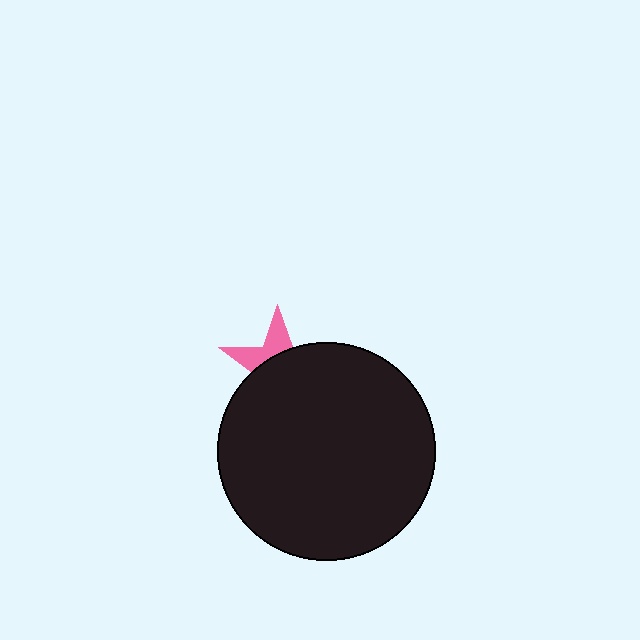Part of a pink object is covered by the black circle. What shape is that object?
It is a star.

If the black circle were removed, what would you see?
You would see the complete pink star.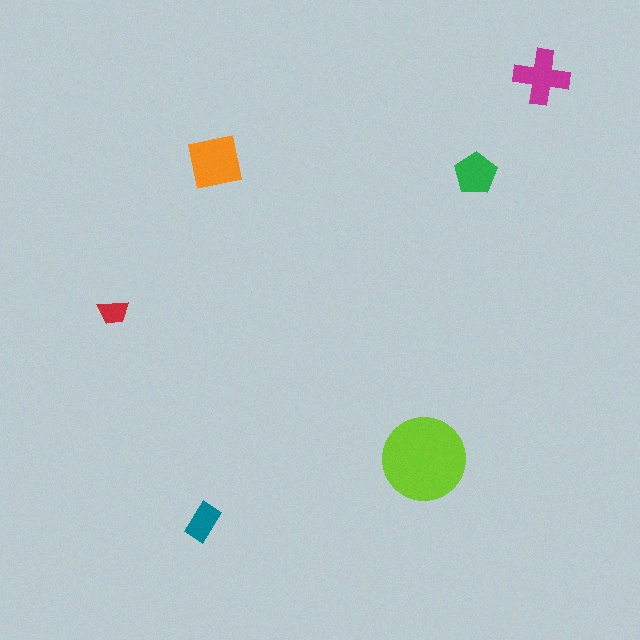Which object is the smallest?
The red trapezoid.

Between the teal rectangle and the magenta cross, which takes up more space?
The magenta cross.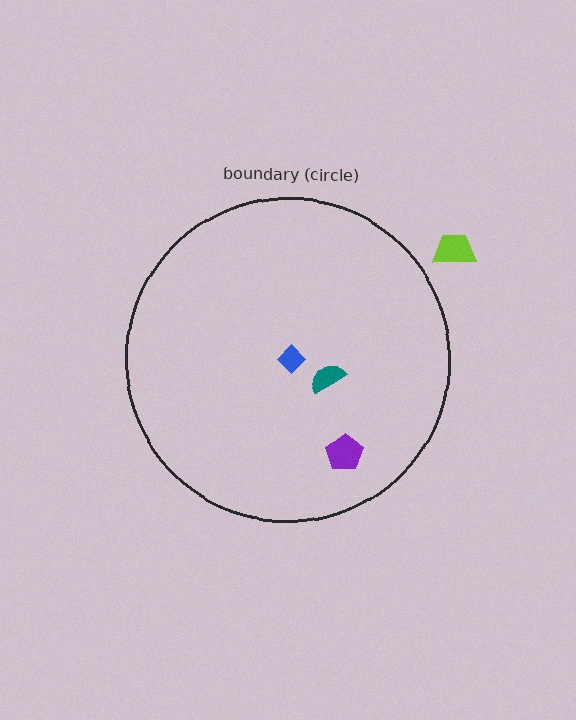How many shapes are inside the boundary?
3 inside, 1 outside.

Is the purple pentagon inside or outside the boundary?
Inside.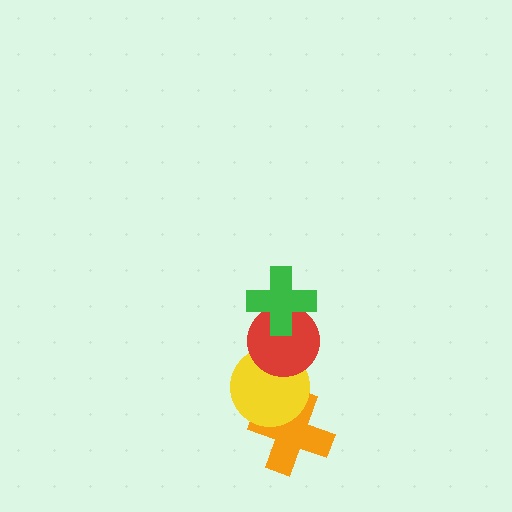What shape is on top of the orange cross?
The yellow circle is on top of the orange cross.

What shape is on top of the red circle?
The green cross is on top of the red circle.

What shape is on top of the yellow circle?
The red circle is on top of the yellow circle.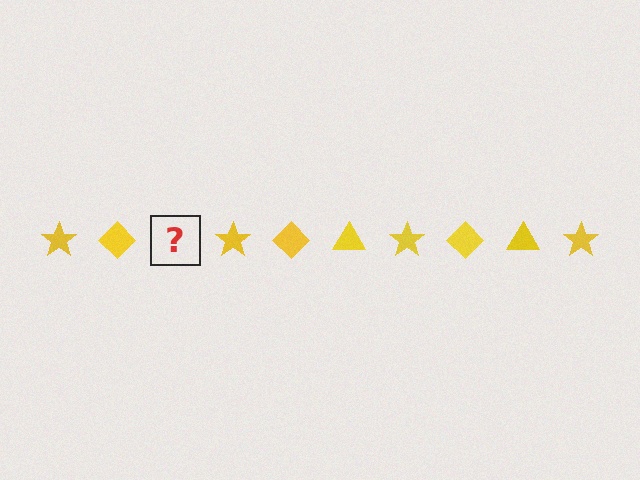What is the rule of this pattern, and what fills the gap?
The rule is that the pattern cycles through star, diamond, triangle shapes in yellow. The gap should be filled with a yellow triangle.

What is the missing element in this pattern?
The missing element is a yellow triangle.